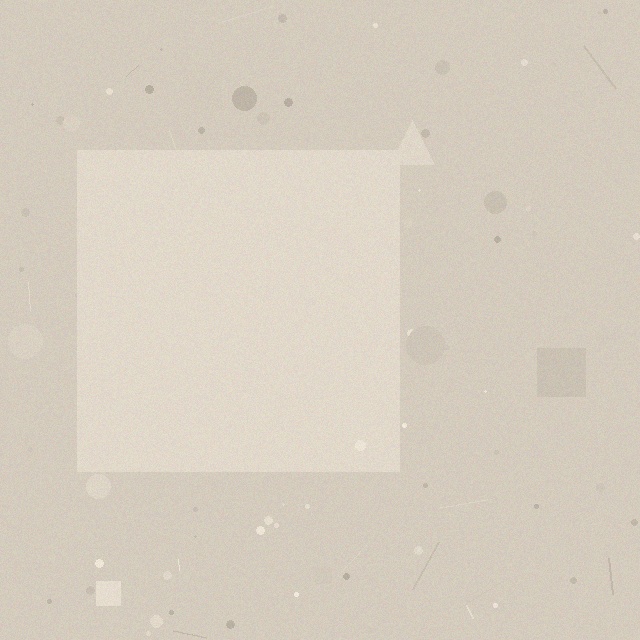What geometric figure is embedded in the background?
A square is embedded in the background.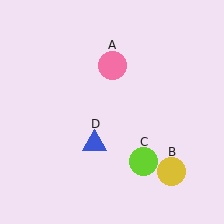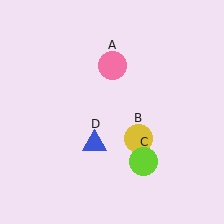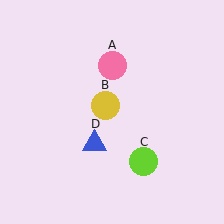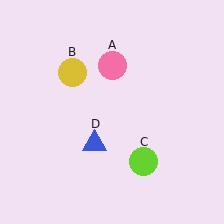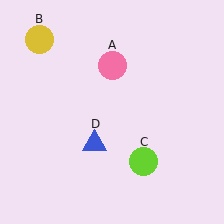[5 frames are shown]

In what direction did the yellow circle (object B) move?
The yellow circle (object B) moved up and to the left.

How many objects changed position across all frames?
1 object changed position: yellow circle (object B).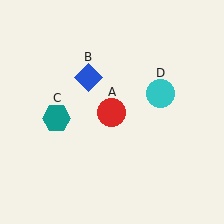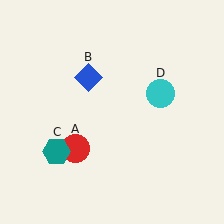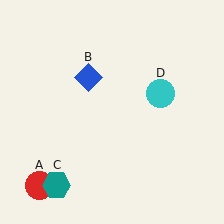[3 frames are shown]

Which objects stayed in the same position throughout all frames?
Blue diamond (object B) and cyan circle (object D) remained stationary.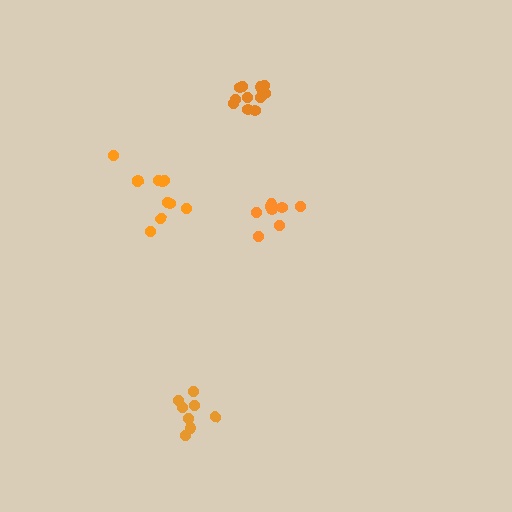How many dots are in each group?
Group 1: 11 dots, Group 2: 8 dots, Group 3: 8 dots, Group 4: 12 dots (39 total).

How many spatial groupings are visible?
There are 4 spatial groupings.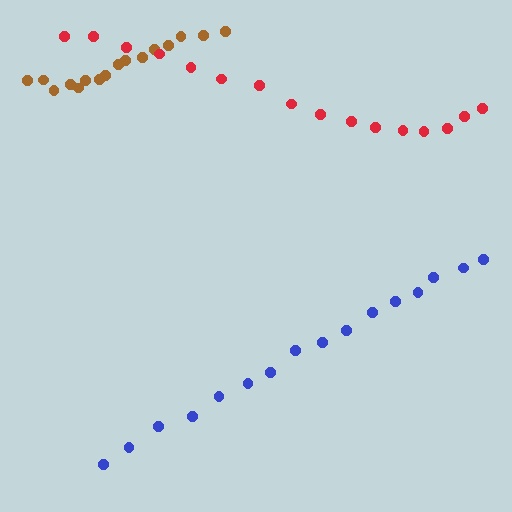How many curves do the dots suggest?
There are 3 distinct paths.